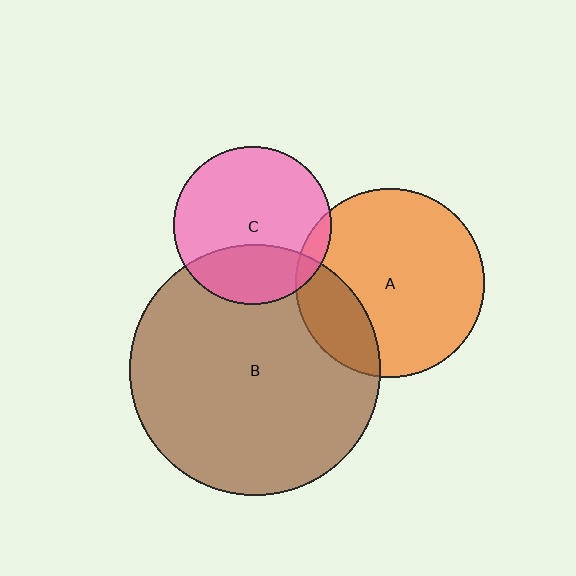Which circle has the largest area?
Circle B (brown).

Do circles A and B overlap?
Yes.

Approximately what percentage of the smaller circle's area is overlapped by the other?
Approximately 20%.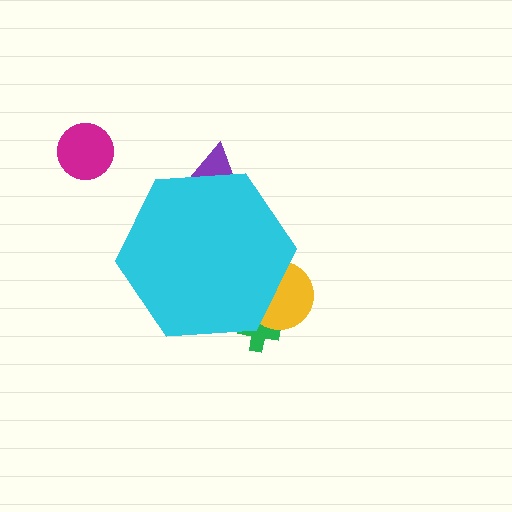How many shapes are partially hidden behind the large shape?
3 shapes are partially hidden.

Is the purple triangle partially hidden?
Yes, the purple triangle is partially hidden behind the cyan hexagon.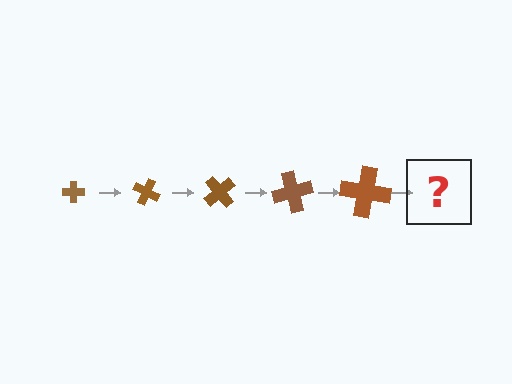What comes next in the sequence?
The next element should be a cross, larger than the previous one and rotated 125 degrees from the start.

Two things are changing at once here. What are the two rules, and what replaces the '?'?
The two rules are that the cross grows larger each step and it rotates 25 degrees each step. The '?' should be a cross, larger than the previous one and rotated 125 degrees from the start.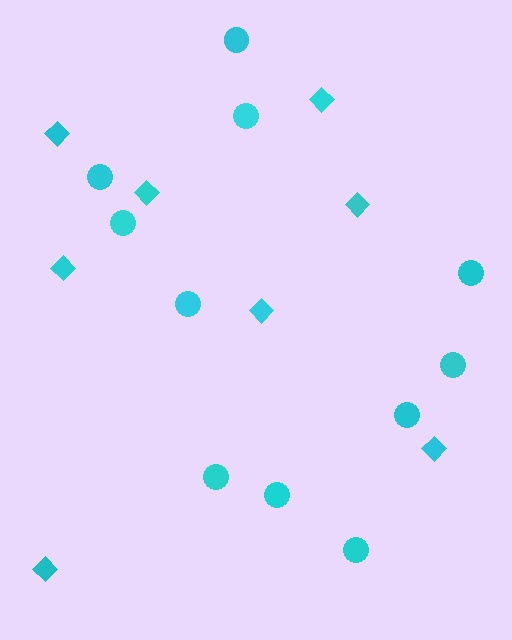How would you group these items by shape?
There are 2 groups: one group of diamonds (8) and one group of circles (11).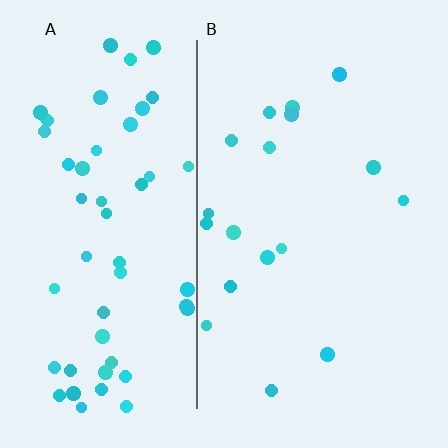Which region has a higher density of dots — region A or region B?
A (the left).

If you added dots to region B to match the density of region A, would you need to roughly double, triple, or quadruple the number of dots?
Approximately triple.